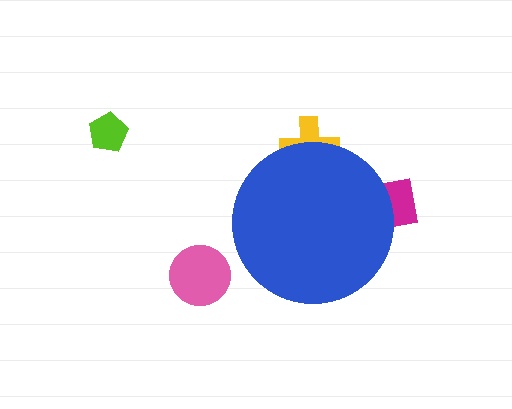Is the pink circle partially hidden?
No, the pink circle is fully visible.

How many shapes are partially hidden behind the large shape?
2 shapes are partially hidden.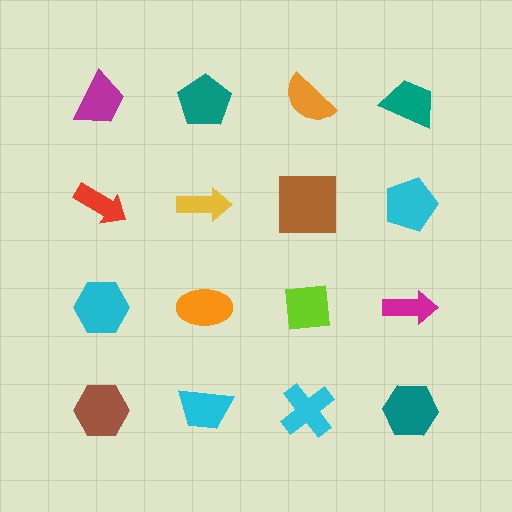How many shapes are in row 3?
4 shapes.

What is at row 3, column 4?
A magenta arrow.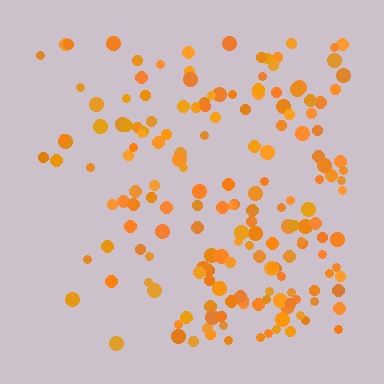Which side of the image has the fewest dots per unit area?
The left.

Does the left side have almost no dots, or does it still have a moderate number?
Still a moderate number, just noticeably fewer than the right.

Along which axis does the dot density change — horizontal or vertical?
Horizontal.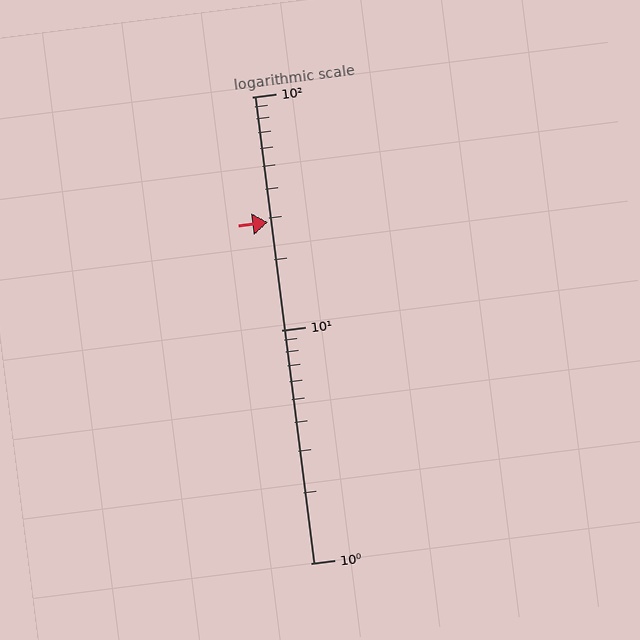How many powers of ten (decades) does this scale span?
The scale spans 2 decades, from 1 to 100.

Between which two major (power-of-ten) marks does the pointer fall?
The pointer is between 10 and 100.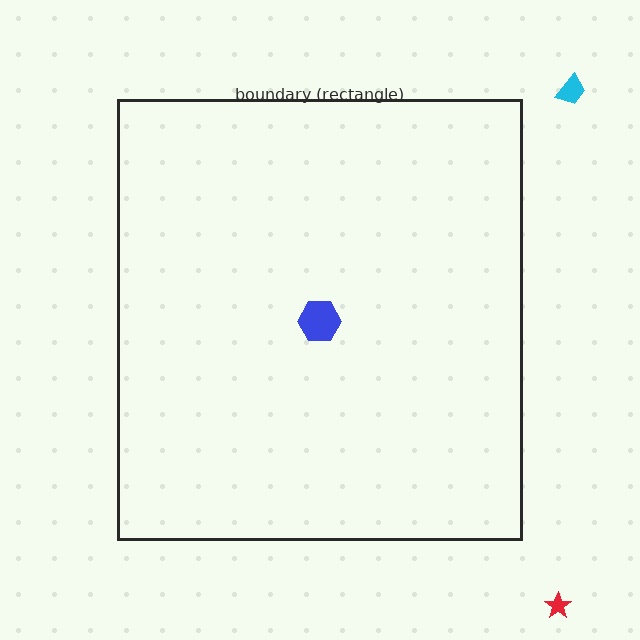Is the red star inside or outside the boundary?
Outside.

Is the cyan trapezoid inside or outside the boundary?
Outside.